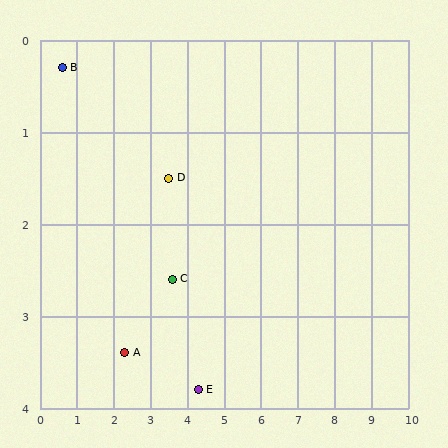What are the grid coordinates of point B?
Point B is at approximately (0.6, 0.3).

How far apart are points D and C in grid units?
Points D and C are about 1.1 grid units apart.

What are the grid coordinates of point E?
Point E is at approximately (4.3, 3.8).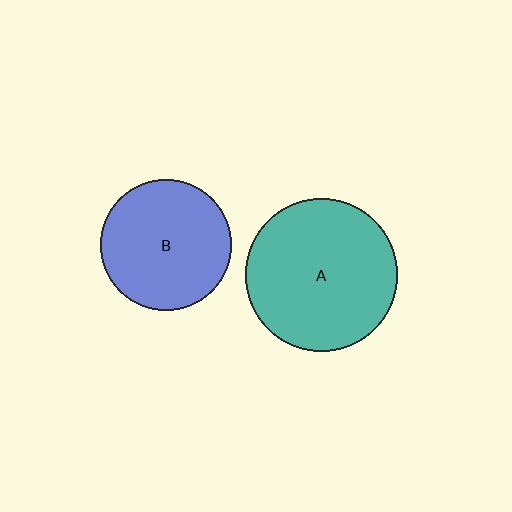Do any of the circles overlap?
No, none of the circles overlap.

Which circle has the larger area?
Circle A (teal).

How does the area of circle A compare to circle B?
Approximately 1.3 times.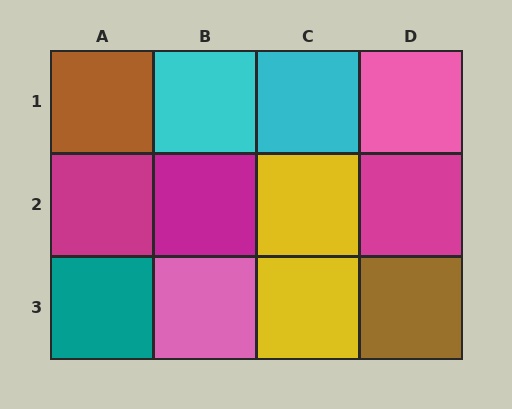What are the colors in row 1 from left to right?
Brown, cyan, cyan, pink.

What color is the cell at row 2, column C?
Yellow.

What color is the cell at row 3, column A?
Teal.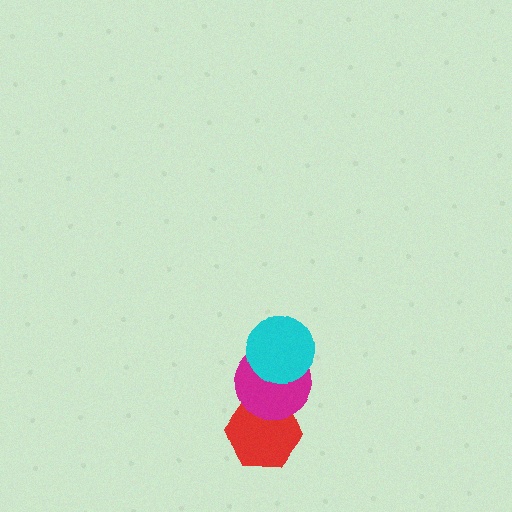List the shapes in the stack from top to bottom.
From top to bottom: the cyan circle, the magenta circle, the red hexagon.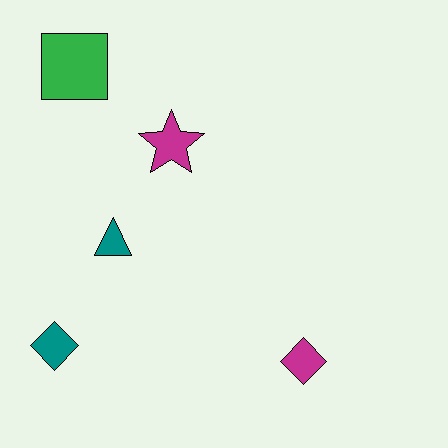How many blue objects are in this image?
There are no blue objects.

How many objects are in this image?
There are 5 objects.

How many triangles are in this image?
There is 1 triangle.